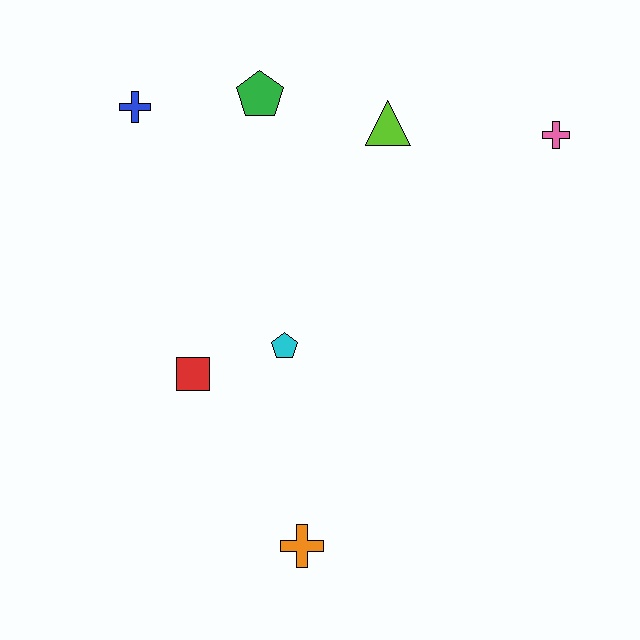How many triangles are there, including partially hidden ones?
There is 1 triangle.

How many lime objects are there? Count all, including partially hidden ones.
There is 1 lime object.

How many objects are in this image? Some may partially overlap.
There are 7 objects.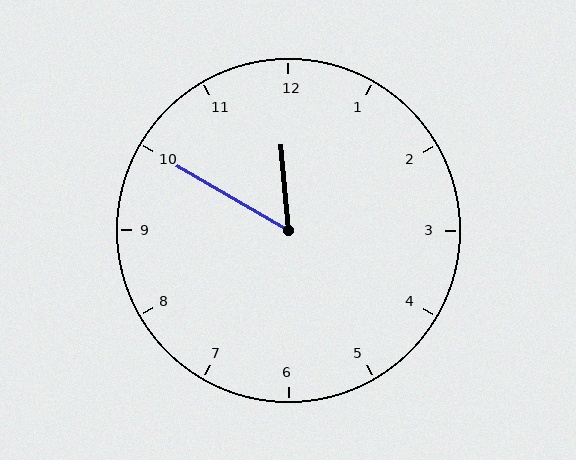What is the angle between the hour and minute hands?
Approximately 55 degrees.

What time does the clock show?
11:50.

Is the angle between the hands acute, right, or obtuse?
It is acute.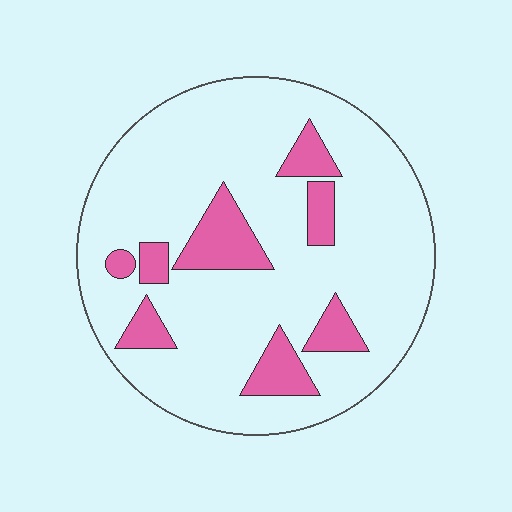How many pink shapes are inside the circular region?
8.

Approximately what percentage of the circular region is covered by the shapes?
Approximately 15%.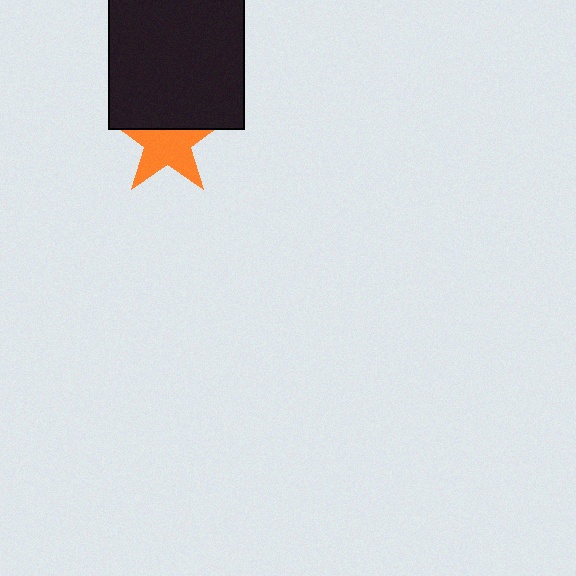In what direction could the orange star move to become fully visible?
The orange star could move down. That would shift it out from behind the black square entirely.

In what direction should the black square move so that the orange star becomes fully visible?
The black square should move up. That is the shortest direction to clear the overlap and leave the orange star fully visible.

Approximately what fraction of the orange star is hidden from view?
Roughly 34% of the orange star is hidden behind the black square.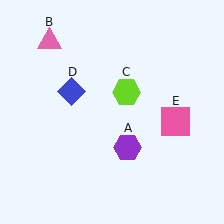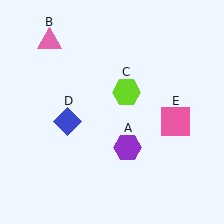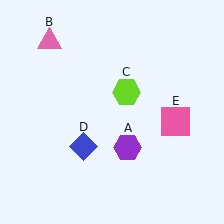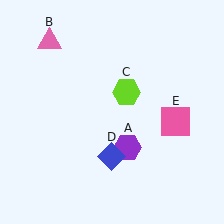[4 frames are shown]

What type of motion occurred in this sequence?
The blue diamond (object D) rotated counterclockwise around the center of the scene.